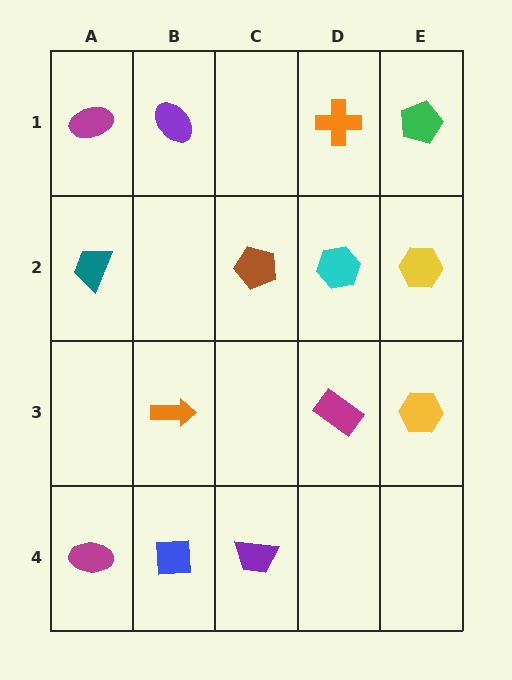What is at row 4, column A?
A magenta ellipse.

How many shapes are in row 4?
3 shapes.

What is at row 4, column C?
A purple trapezoid.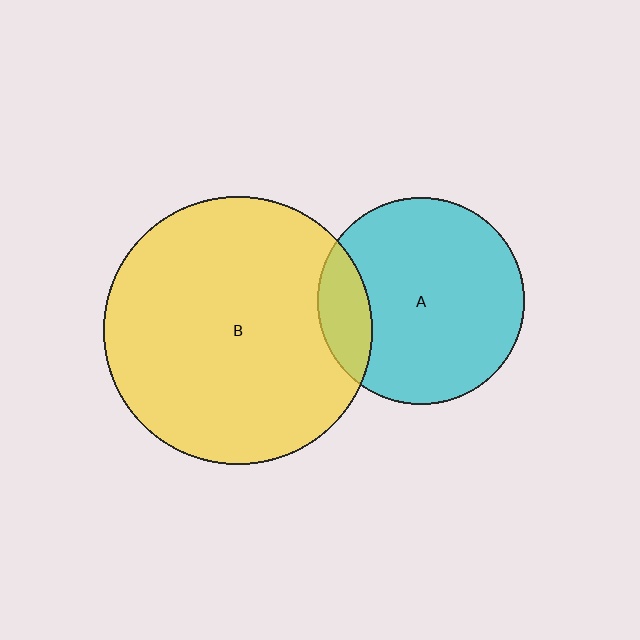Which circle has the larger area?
Circle B (yellow).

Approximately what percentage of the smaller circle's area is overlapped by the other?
Approximately 15%.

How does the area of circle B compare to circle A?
Approximately 1.7 times.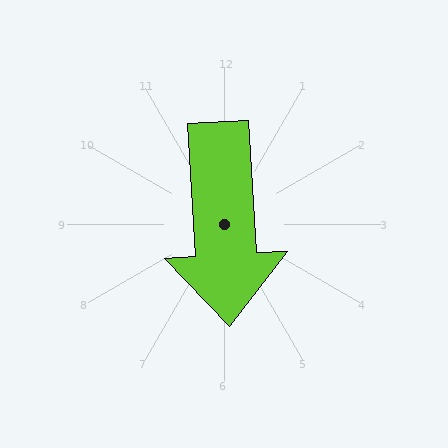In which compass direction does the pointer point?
South.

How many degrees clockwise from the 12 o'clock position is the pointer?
Approximately 177 degrees.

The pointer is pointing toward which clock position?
Roughly 6 o'clock.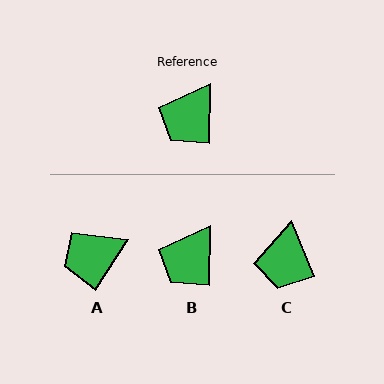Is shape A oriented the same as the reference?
No, it is off by about 32 degrees.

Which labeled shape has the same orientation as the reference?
B.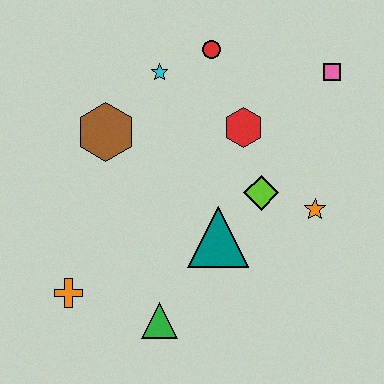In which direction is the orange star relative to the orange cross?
The orange star is to the right of the orange cross.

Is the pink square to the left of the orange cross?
No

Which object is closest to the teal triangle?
The lime diamond is closest to the teal triangle.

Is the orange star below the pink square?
Yes